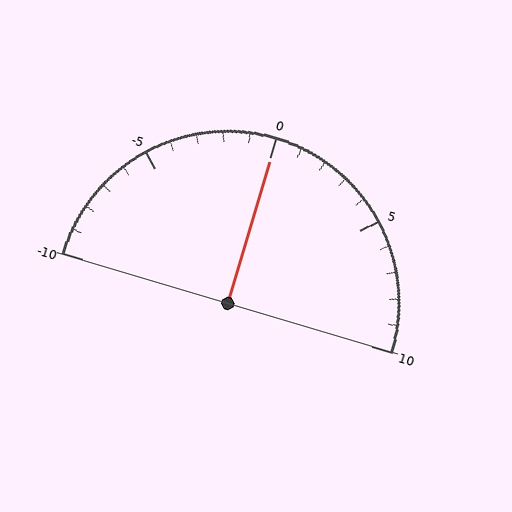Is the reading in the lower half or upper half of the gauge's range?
The reading is in the upper half of the range (-10 to 10).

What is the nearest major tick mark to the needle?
The nearest major tick mark is 0.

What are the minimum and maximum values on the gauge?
The gauge ranges from -10 to 10.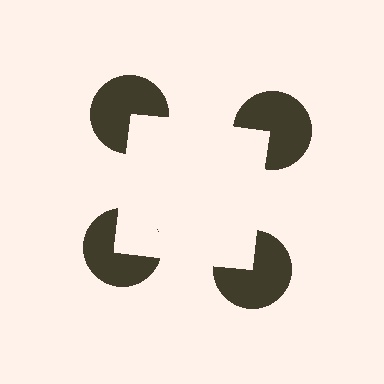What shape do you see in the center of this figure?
An illusory square — its edges are inferred from the aligned wedge cuts in the pac-man discs, not physically drawn.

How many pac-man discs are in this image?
There are 4 — one at each vertex of the illusory square.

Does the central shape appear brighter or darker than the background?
It typically appears slightly brighter than the background, even though no actual brightness change is drawn.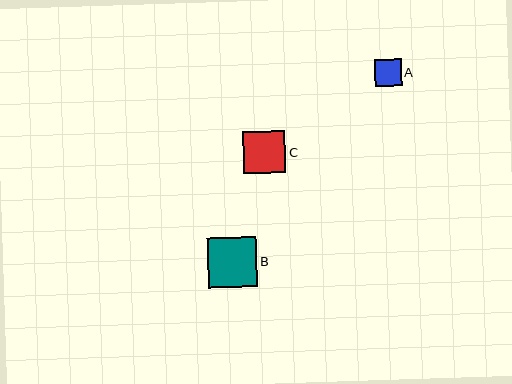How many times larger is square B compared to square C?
Square B is approximately 1.2 times the size of square C.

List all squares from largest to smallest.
From largest to smallest: B, C, A.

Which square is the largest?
Square B is the largest with a size of approximately 49 pixels.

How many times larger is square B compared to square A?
Square B is approximately 1.8 times the size of square A.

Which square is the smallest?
Square A is the smallest with a size of approximately 27 pixels.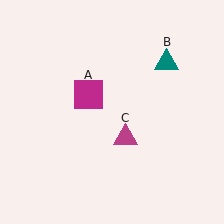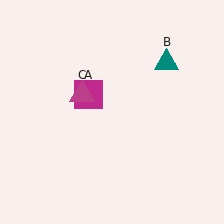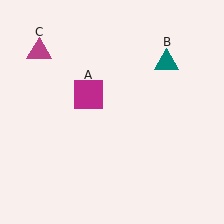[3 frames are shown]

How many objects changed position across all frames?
1 object changed position: magenta triangle (object C).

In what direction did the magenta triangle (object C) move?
The magenta triangle (object C) moved up and to the left.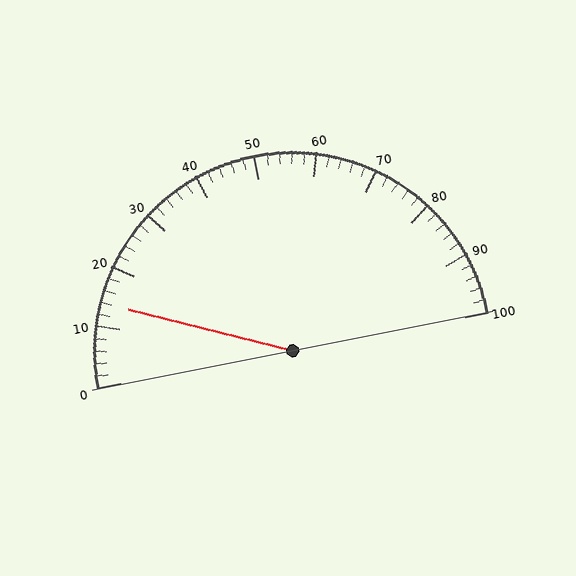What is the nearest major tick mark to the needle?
The nearest major tick mark is 10.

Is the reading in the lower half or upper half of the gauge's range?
The reading is in the lower half of the range (0 to 100).